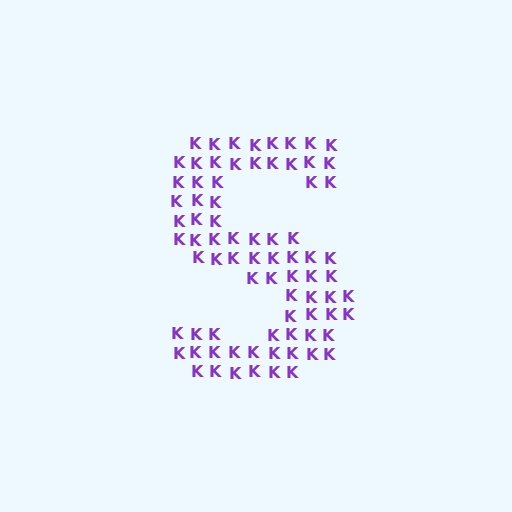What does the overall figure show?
The overall figure shows the letter S.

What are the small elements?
The small elements are letter K's.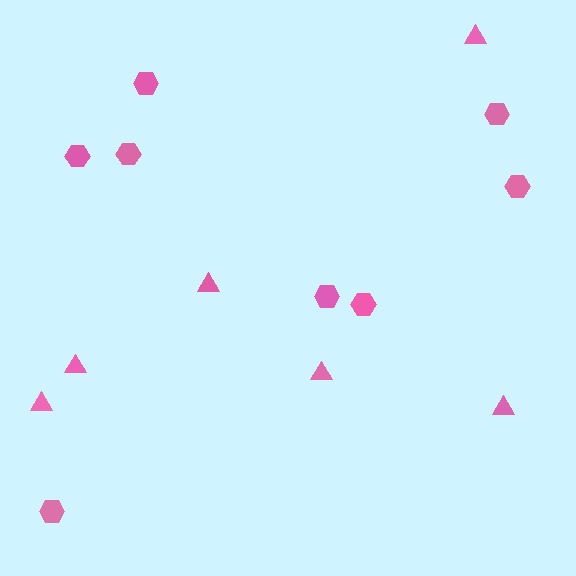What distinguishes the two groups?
There are 2 groups: one group of triangles (6) and one group of hexagons (8).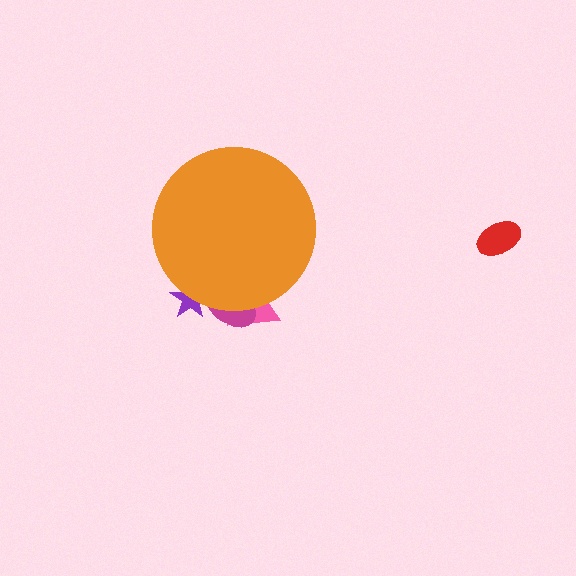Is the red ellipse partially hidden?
No, the red ellipse is fully visible.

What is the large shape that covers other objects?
An orange circle.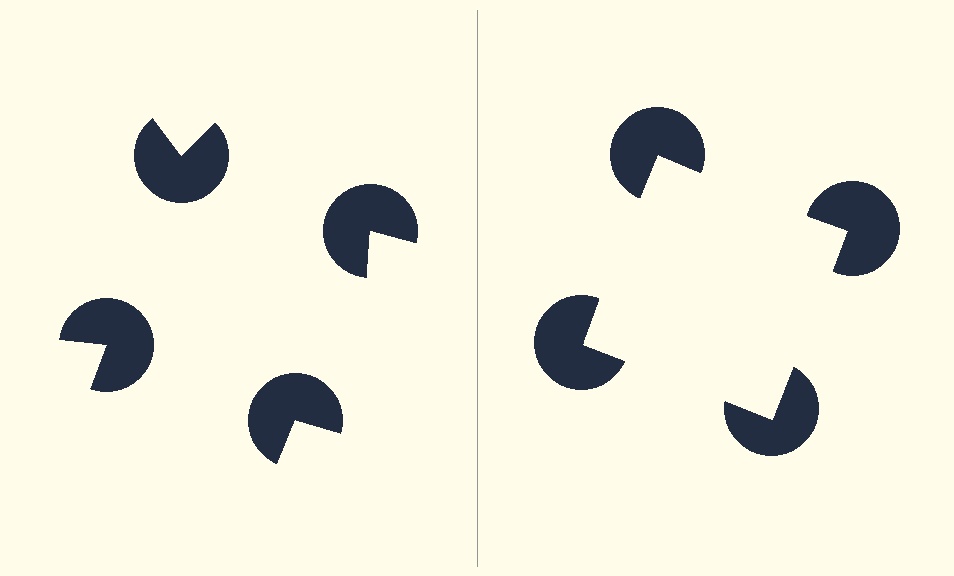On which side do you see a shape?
An illusory square appears on the right side. On the left side the wedge cuts are rotated, so no coherent shape forms.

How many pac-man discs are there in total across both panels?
8 — 4 on each side.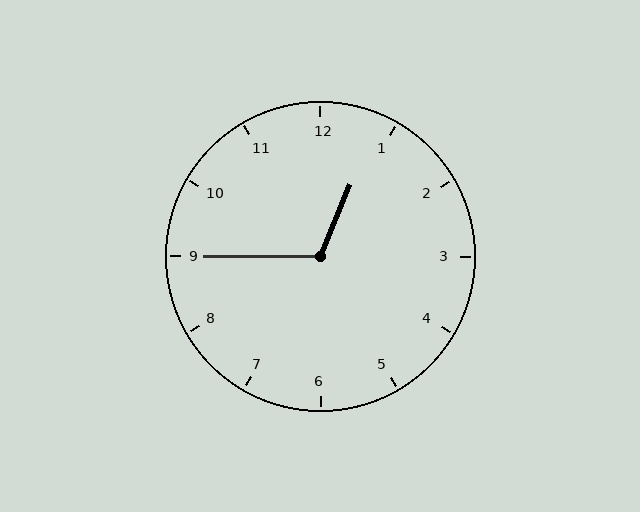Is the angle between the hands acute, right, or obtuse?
It is obtuse.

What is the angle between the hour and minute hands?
Approximately 112 degrees.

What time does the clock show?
12:45.